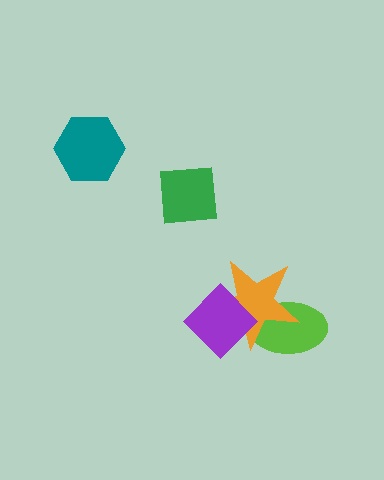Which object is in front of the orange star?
The purple diamond is in front of the orange star.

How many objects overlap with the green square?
0 objects overlap with the green square.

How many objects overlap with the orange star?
2 objects overlap with the orange star.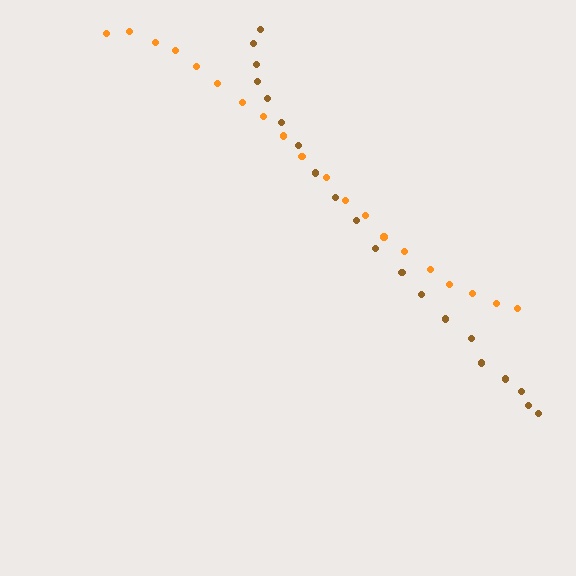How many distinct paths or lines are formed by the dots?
There are 2 distinct paths.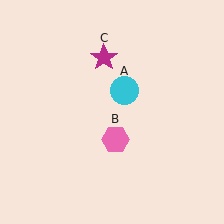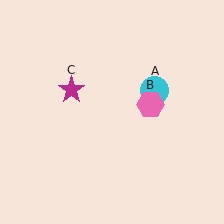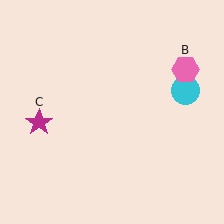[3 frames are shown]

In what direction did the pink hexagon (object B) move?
The pink hexagon (object B) moved up and to the right.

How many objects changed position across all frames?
3 objects changed position: cyan circle (object A), pink hexagon (object B), magenta star (object C).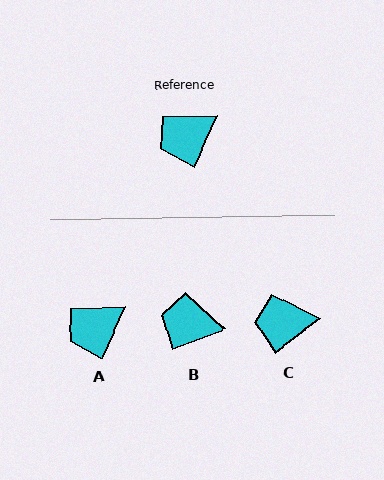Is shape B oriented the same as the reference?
No, it is off by about 44 degrees.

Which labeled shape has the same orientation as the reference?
A.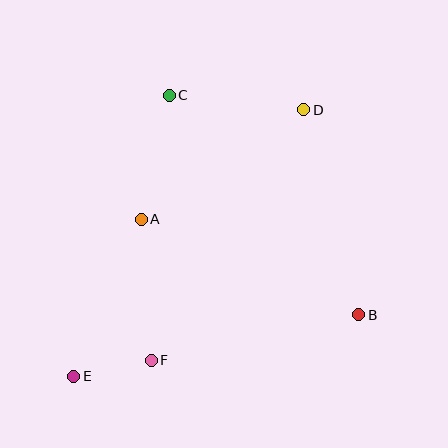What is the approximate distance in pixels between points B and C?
The distance between B and C is approximately 290 pixels.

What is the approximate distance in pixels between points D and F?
The distance between D and F is approximately 293 pixels.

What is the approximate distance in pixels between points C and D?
The distance between C and D is approximately 135 pixels.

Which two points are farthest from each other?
Points D and E are farthest from each other.